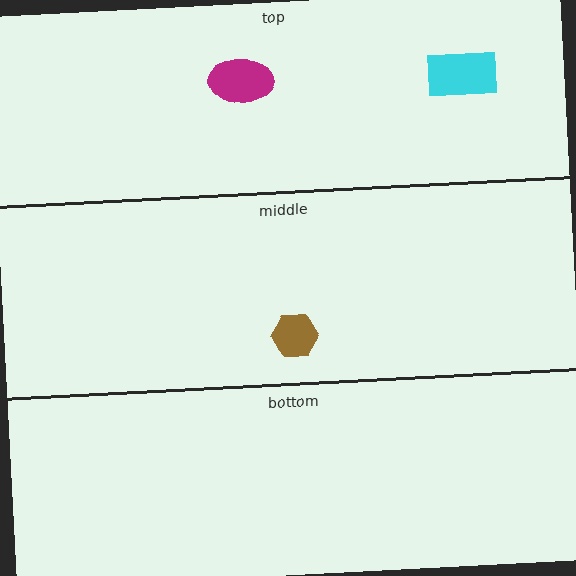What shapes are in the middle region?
The brown hexagon.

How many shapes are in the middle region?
1.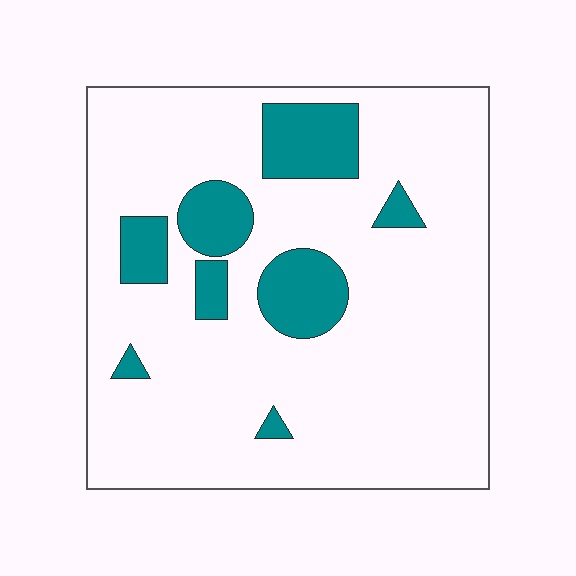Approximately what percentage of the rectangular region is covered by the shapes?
Approximately 15%.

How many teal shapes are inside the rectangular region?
8.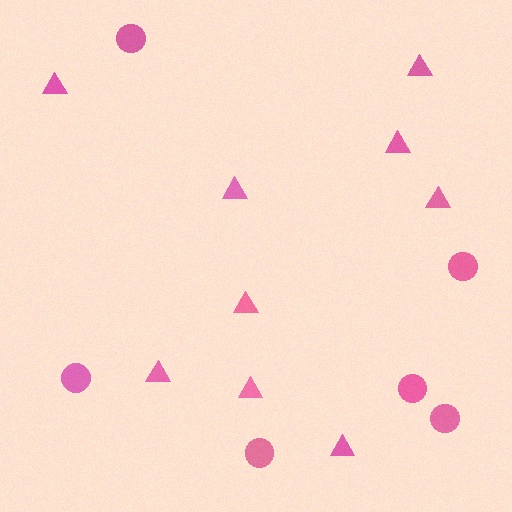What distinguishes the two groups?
There are 2 groups: one group of triangles (9) and one group of circles (6).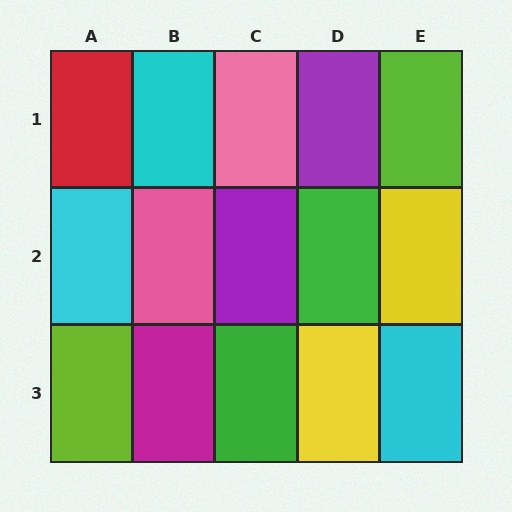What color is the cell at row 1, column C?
Pink.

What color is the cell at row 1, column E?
Lime.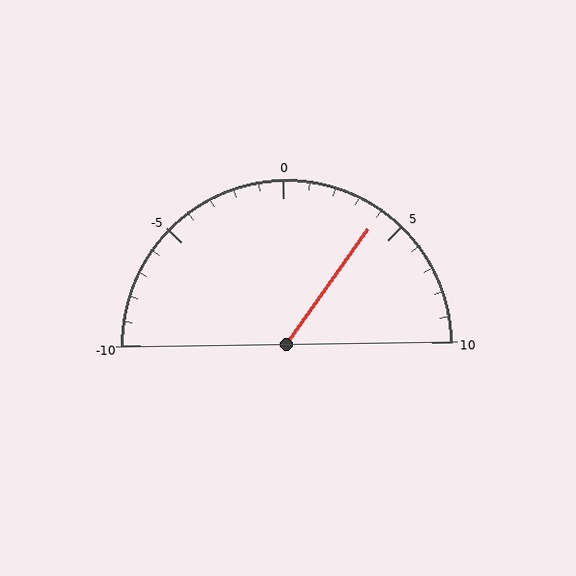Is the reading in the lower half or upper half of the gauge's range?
The reading is in the upper half of the range (-10 to 10).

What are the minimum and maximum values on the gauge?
The gauge ranges from -10 to 10.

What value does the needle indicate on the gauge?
The needle indicates approximately 4.